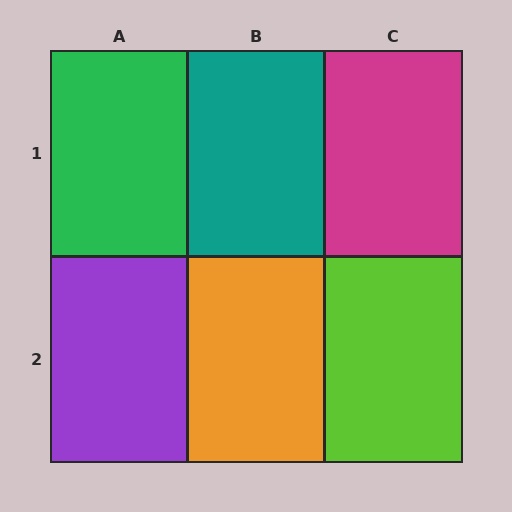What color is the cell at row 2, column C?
Lime.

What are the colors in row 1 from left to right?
Green, teal, magenta.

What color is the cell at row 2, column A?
Purple.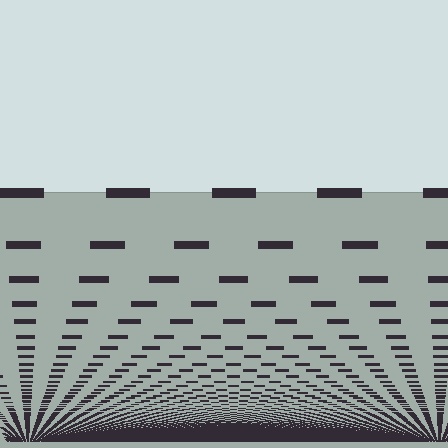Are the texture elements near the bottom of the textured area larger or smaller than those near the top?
Smaller. The gradient is inverted — elements near the bottom are smaller and denser.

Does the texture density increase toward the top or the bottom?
Density increases toward the bottom.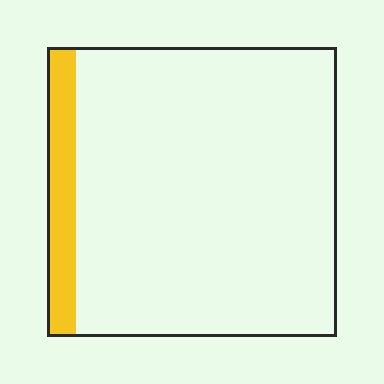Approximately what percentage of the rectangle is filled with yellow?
Approximately 10%.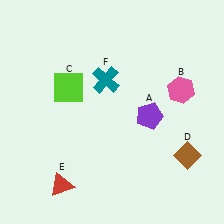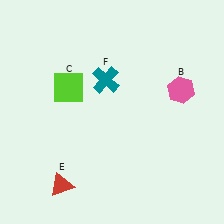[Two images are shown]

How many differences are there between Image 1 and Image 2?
There are 2 differences between the two images.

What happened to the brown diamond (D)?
The brown diamond (D) was removed in Image 2. It was in the bottom-right area of Image 1.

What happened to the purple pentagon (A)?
The purple pentagon (A) was removed in Image 2. It was in the bottom-right area of Image 1.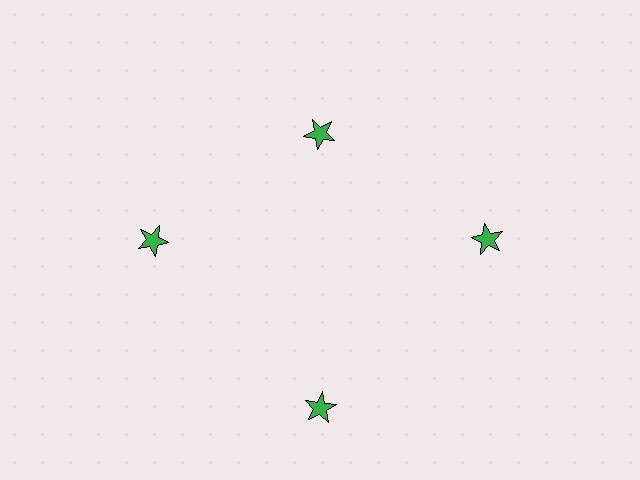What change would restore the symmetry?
The symmetry would be restored by moving it outward, back onto the ring so that all 4 stars sit at equal angles and equal distance from the center.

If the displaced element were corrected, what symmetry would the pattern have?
It would have 4-fold rotational symmetry — the pattern would map onto itself every 90 degrees.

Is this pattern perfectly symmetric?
No. The 4 green stars are arranged in a ring, but one element near the 12 o'clock position is pulled inward toward the center, breaking the 4-fold rotational symmetry.